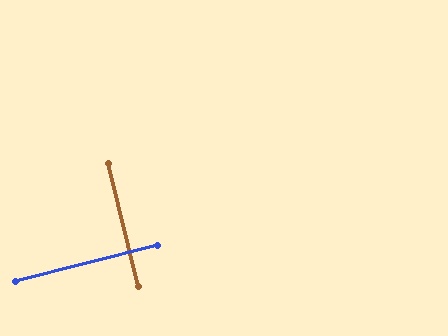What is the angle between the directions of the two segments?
Approximately 90 degrees.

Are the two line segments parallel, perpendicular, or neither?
Perpendicular — they meet at approximately 90°.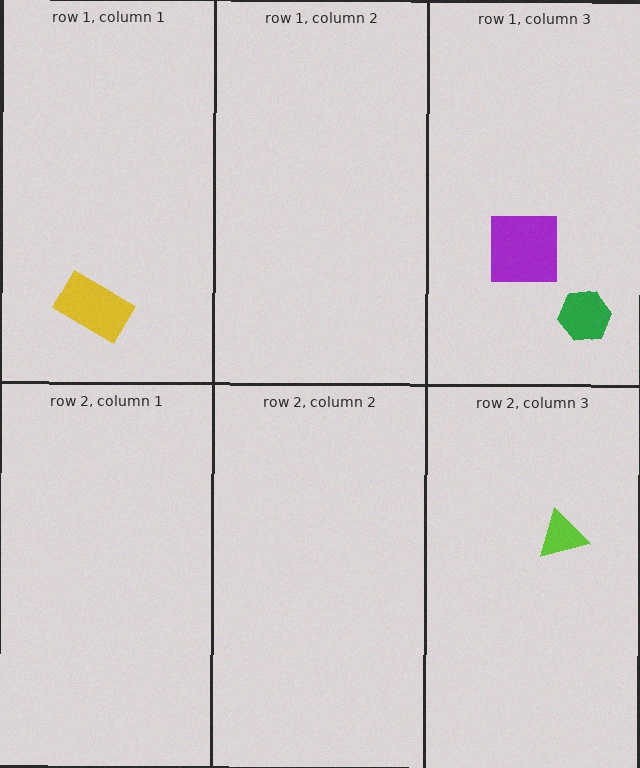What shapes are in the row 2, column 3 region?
The lime triangle.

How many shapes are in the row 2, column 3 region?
1.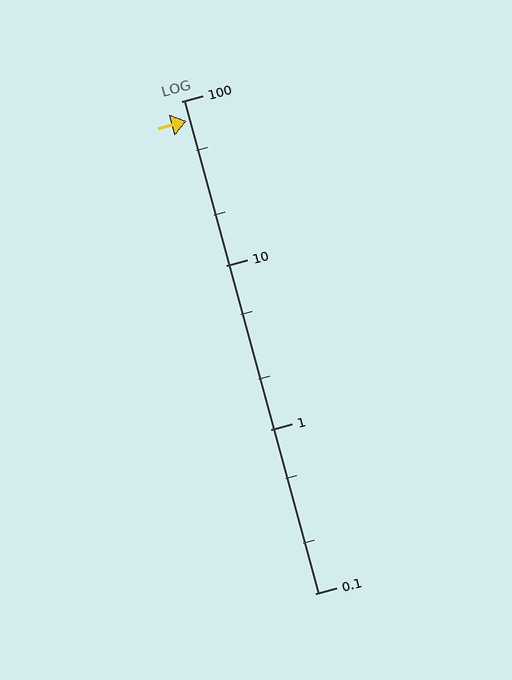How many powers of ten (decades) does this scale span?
The scale spans 3 decades, from 0.1 to 100.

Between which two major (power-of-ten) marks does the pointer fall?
The pointer is between 10 and 100.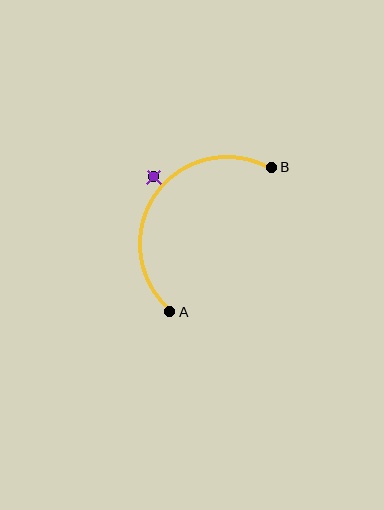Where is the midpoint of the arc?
The arc midpoint is the point on the curve farthest from the straight line joining A and B. It sits above and to the left of that line.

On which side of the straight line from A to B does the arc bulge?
The arc bulges above and to the left of the straight line connecting A and B.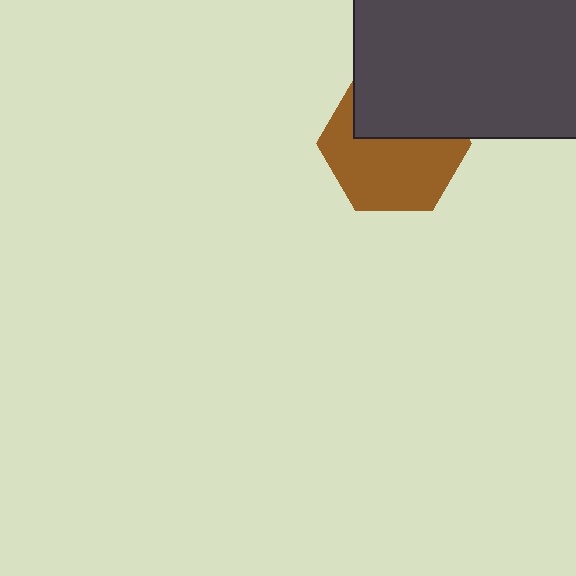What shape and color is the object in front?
The object in front is a dark gray rectangle.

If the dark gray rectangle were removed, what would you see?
You would see the complete brown hexagon.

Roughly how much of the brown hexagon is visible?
About half of it is visible (roughly 61%).